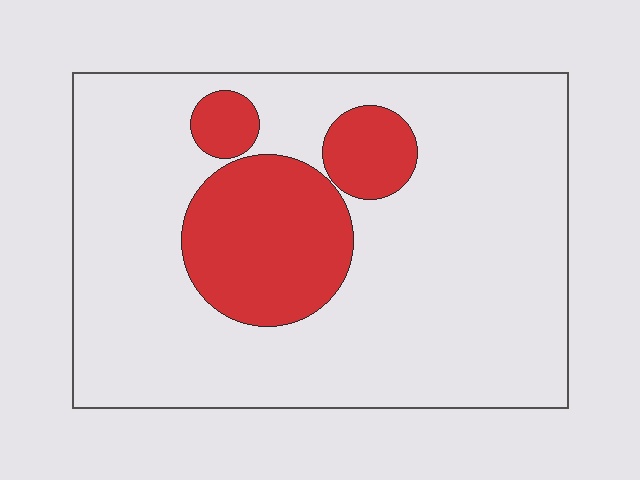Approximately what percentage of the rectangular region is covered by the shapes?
Approximately 20%.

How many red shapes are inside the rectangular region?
3.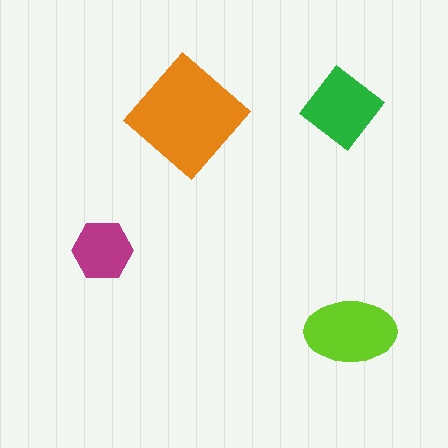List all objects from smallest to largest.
The magenta hexagon, the green diamond, the lime ellipse, the orange diamond.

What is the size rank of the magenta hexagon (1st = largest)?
4th.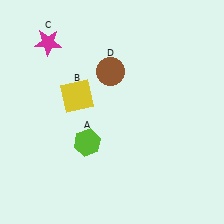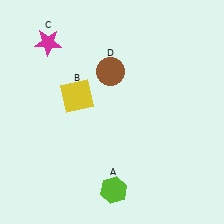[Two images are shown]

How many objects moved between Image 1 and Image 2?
1 object moved between the two images.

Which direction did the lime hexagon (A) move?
The lime hexagon (A) moved down.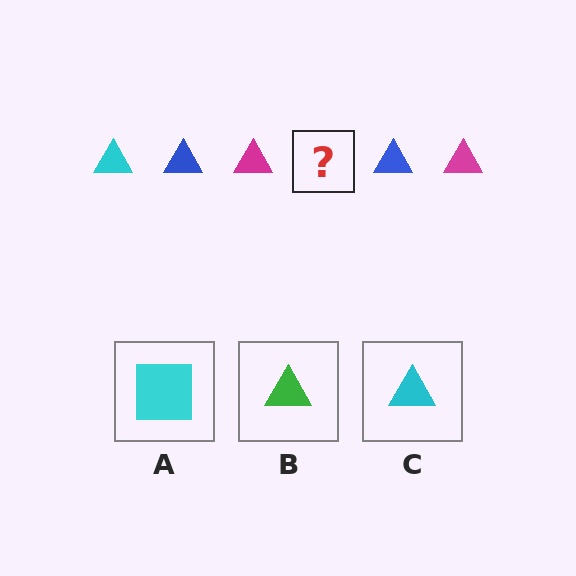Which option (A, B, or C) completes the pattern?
C.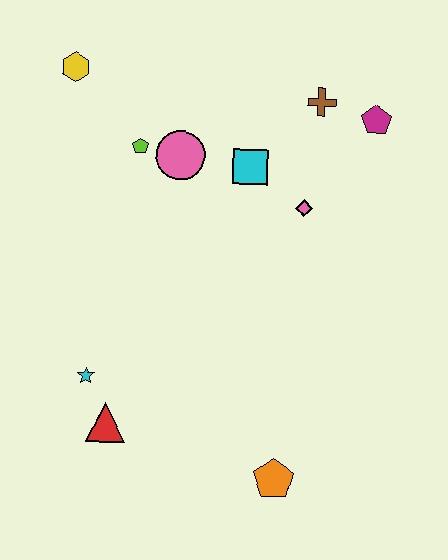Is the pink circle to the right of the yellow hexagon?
Yes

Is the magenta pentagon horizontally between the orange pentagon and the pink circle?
No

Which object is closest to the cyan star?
The red triangle is closest to the cyan star.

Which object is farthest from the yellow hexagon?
The orange pentagon is farthest from the yellow hexagon.